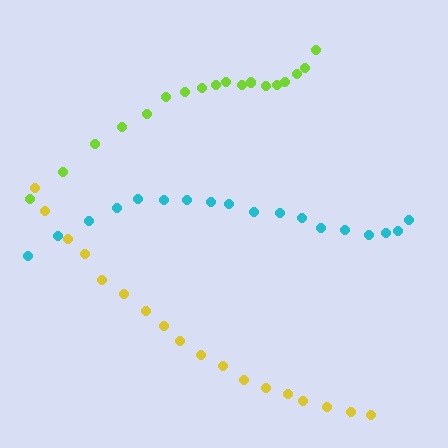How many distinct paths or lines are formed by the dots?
There are 3 distinct paths.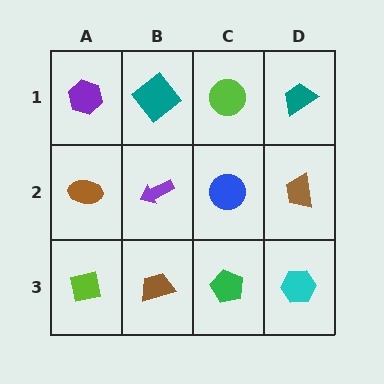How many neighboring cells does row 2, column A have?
3.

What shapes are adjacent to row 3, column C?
A blue circle (row 2, column C), a brown trapezoid (row 3, column B), a cyan hexagon (row 3, column D).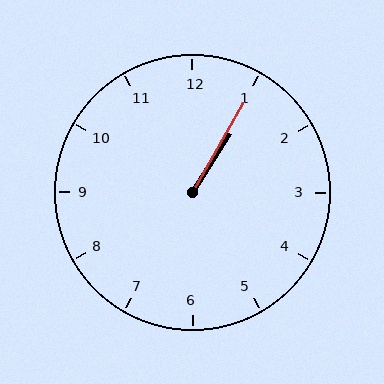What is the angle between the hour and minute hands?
Approximately 2 degrees.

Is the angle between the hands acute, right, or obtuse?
It is acute.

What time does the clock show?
1:05.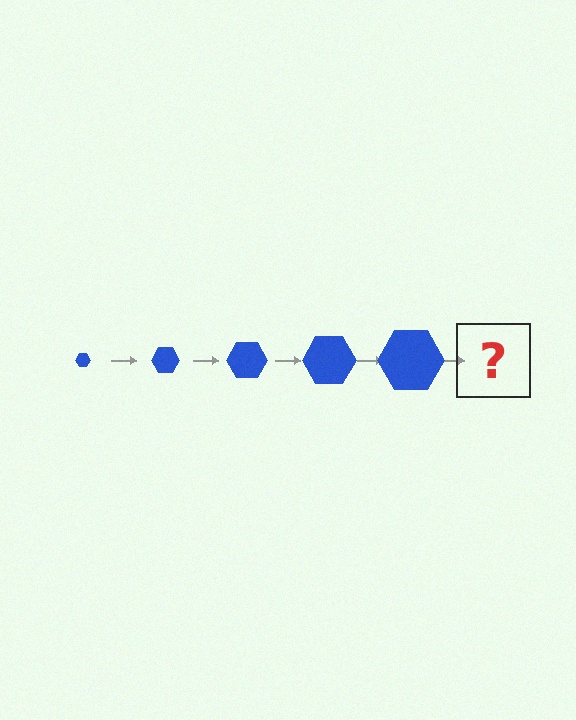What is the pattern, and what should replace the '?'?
The pattern is that the hexagon gets progressively larger each step. The '?' should be a blue hexagon, larger than the previous one.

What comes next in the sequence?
The next element should be a blue hexagon, larger than the previous one.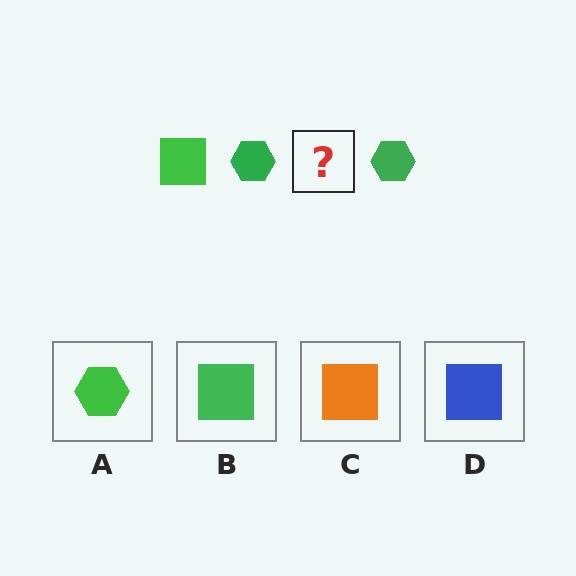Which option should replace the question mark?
Option B.